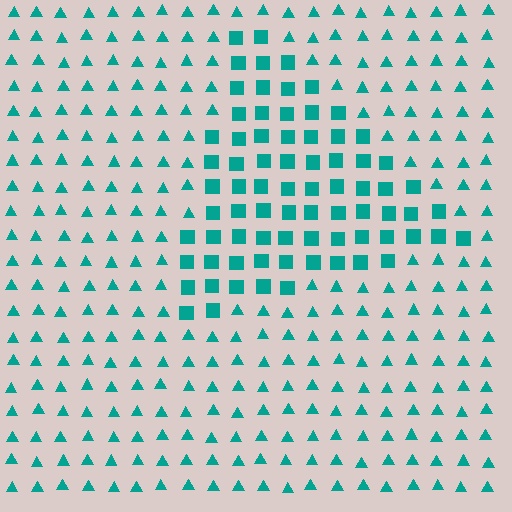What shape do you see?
I see a triangle.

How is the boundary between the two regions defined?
The boundary is defined by a change in element shape: squares inside vs. triangles outside. All elements share the same color and spacing.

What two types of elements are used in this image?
The image uses squares inside the triangle region and triangles outside it.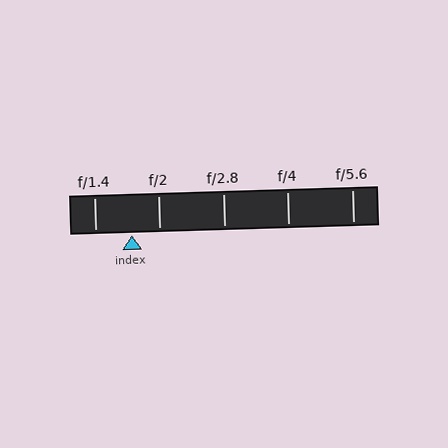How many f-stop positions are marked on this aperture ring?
There are 5 f-stop positions marked.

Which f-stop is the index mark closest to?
The index mark is closest to f/2.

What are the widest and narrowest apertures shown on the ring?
The widest aperture shown is f/1.4 and the narrowest is f/5.6.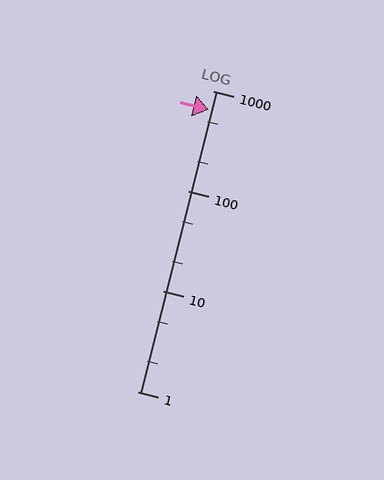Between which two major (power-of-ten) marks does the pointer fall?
The pointer is between 100 and 1000.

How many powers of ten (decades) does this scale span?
The scale spans 3 decades, from 1 to 1000.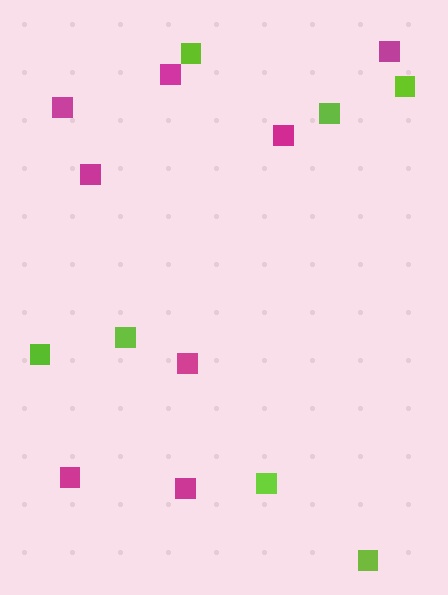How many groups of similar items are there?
There are 2 groups: one group of magenta squares (8) and one group of lime squares (7).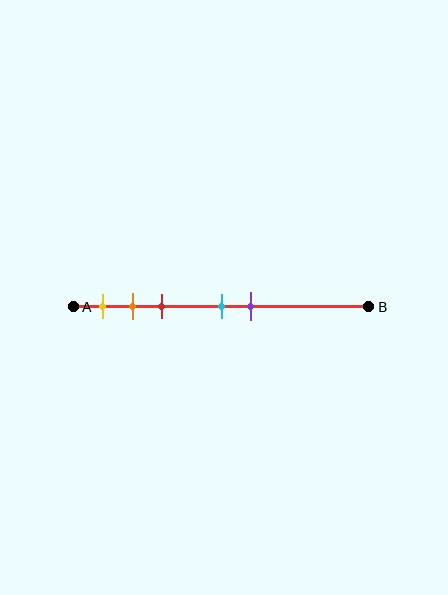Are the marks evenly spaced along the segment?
No, the marks are not evenly spaced.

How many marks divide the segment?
There are 5 marks dividing the segment.